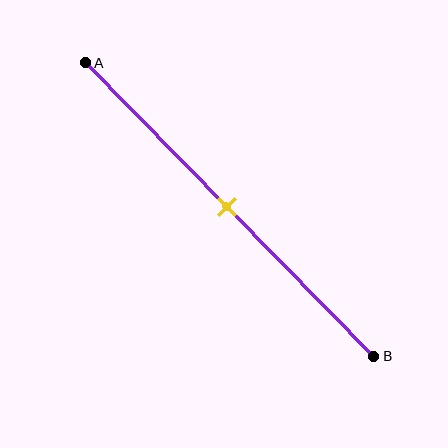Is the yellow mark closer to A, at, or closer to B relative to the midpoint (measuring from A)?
The yellow mark is approximately at the midpoint of segment AB.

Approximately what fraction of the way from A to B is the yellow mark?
The yellow mark is approximately 50% of the way from A to B.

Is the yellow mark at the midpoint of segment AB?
Yes, the mark is approximately at the midpoint.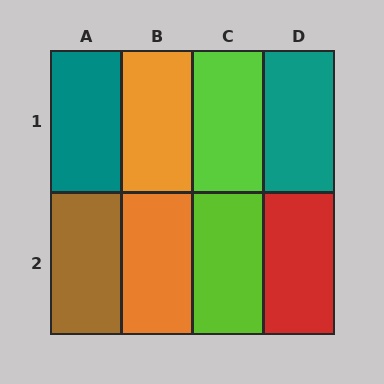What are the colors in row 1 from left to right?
Teal, orange, lime, teal.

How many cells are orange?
2 cells are orange.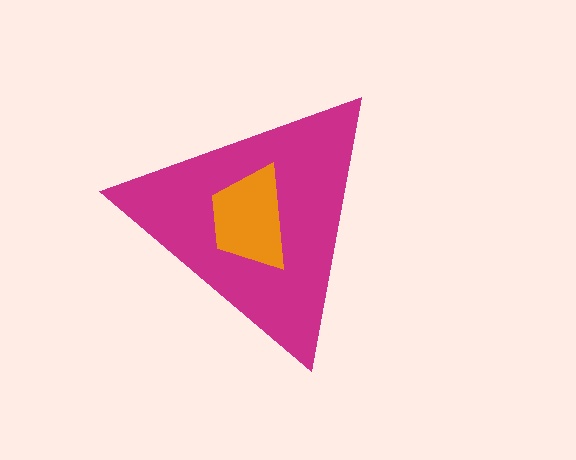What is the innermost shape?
The orange trapezoid.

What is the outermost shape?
The magenta triangle.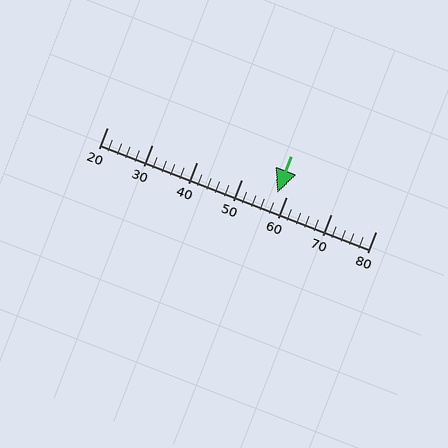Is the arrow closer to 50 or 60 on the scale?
The arrow is closer to 60.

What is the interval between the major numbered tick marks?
The major tick marks are spaced 10 units apart.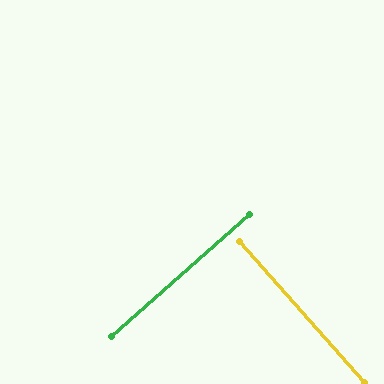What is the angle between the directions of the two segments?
Approximately 90 degrees.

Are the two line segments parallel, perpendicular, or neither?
Perpendicular — they meet at approximately 90°.